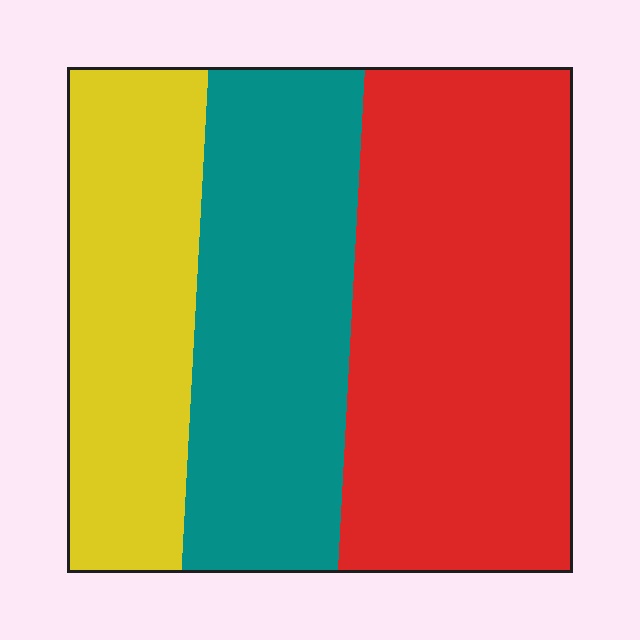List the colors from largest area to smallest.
From largest to smallest: red, teal, yellow.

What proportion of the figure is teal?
Teal takes up about one third (1/3) of the figure.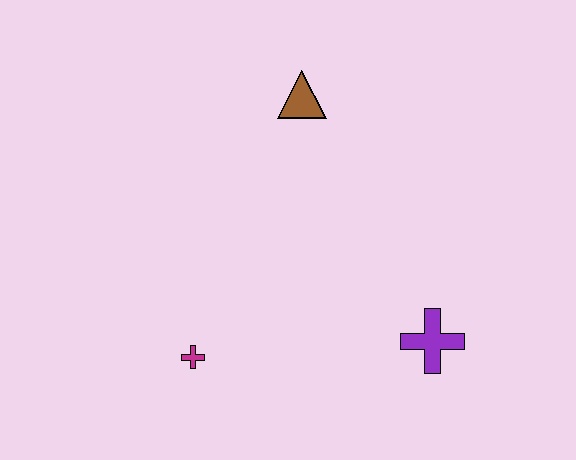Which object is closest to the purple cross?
The magenta cross is closest to the purple cross.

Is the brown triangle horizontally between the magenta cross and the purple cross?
Yes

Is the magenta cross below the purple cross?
Yes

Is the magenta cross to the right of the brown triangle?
No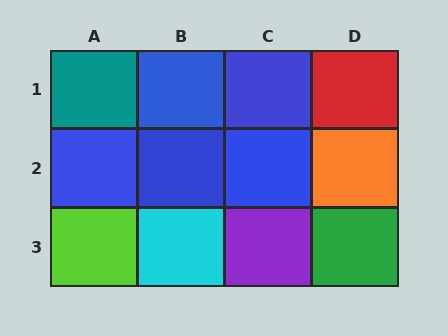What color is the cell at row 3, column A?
Lime.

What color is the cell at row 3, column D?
Green.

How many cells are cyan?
1 cell is cyan.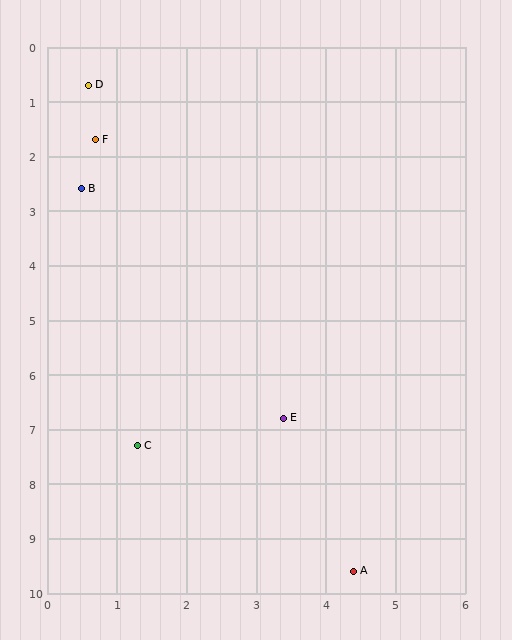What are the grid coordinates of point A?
Point A is at approximately (4.4, 9.6).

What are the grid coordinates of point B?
Point B is at approximately (0.5, 2.6).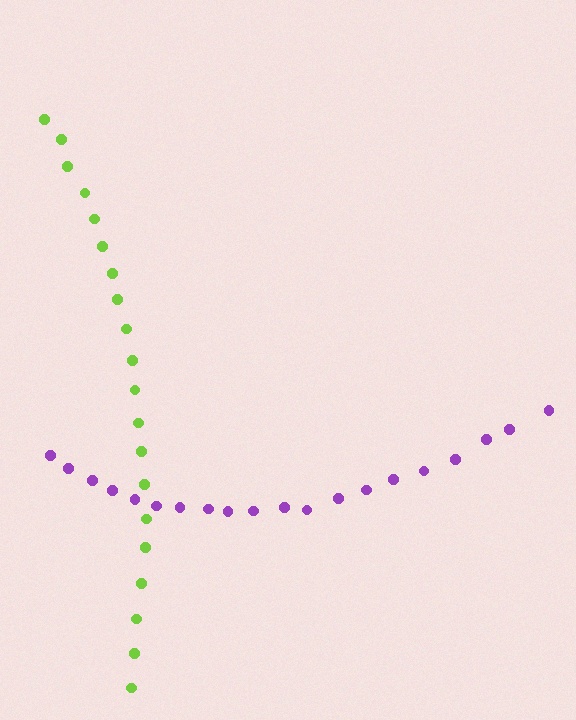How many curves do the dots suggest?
There are 2 distinct paths.